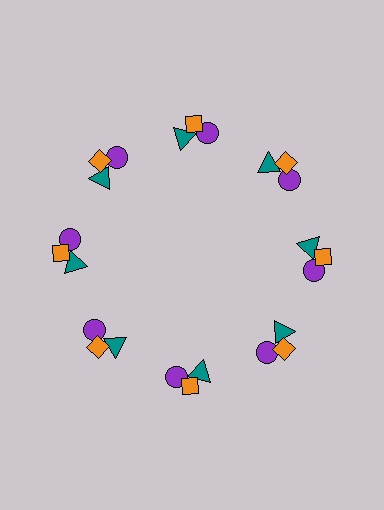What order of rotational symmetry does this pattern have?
This pattern has 8-fold rotational symmetry.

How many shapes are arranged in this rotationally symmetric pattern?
There are 24 shapes, arranged in 8 groups of 3.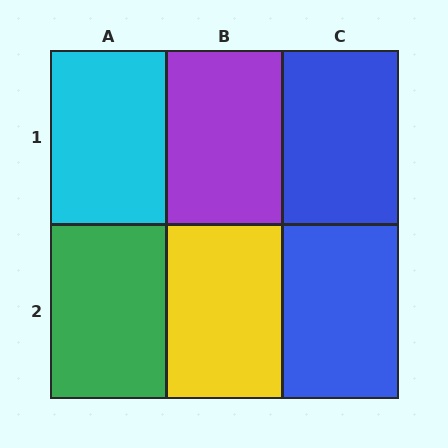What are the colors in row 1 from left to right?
Cyan, purple, blue.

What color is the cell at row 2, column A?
Green.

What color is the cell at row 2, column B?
Yellow.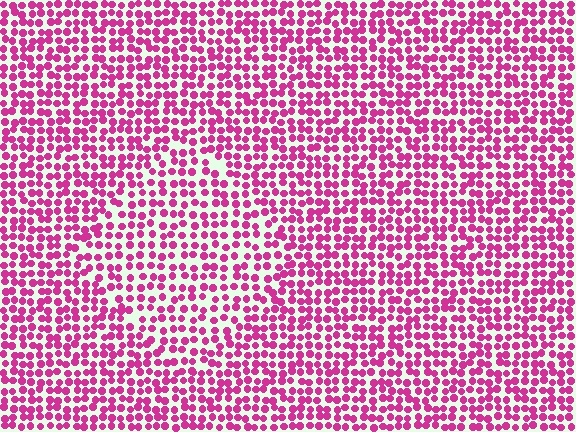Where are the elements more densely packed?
The elements are more densely packed outside the diamond boundary.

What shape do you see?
I see a diamond.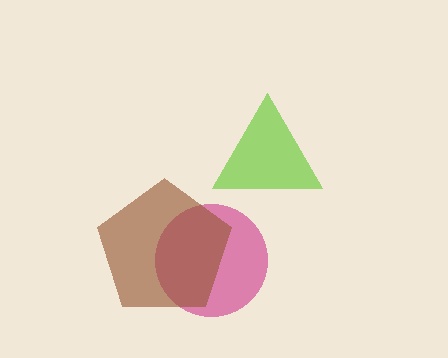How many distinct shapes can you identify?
There are 3 distinct shapes: a lime triangle, a magenta circle, a brown pentagon.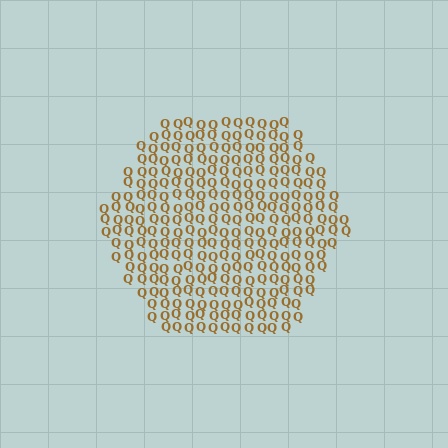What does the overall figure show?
The overall figure shows a hexagon.